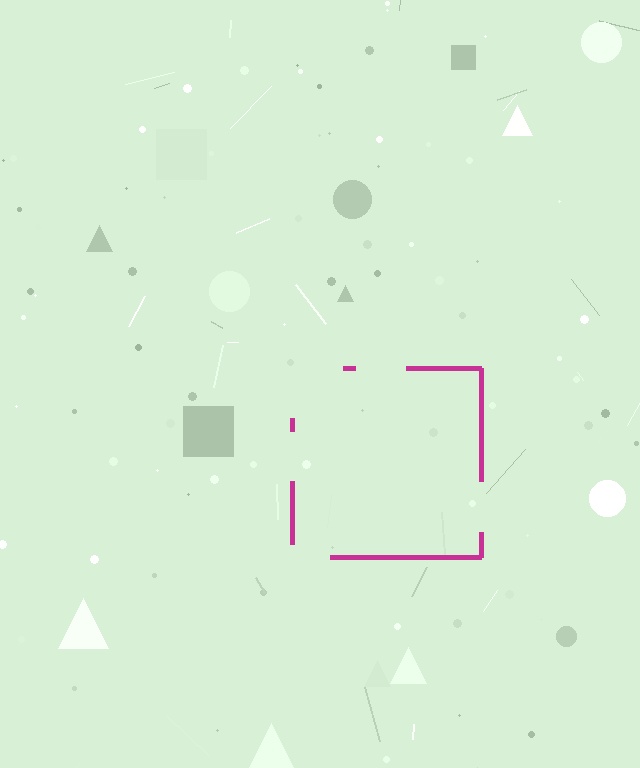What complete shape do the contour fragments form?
The contour fragments form a square.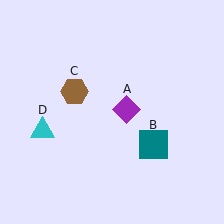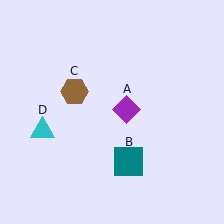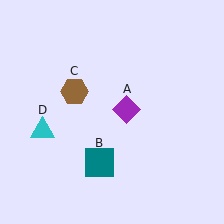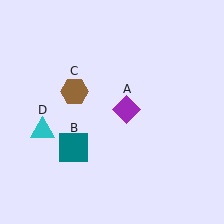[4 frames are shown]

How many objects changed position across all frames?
1 object changed position: teal square (object B).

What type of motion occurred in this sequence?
The teal square (object B) rotated clockwise around the center of the scene.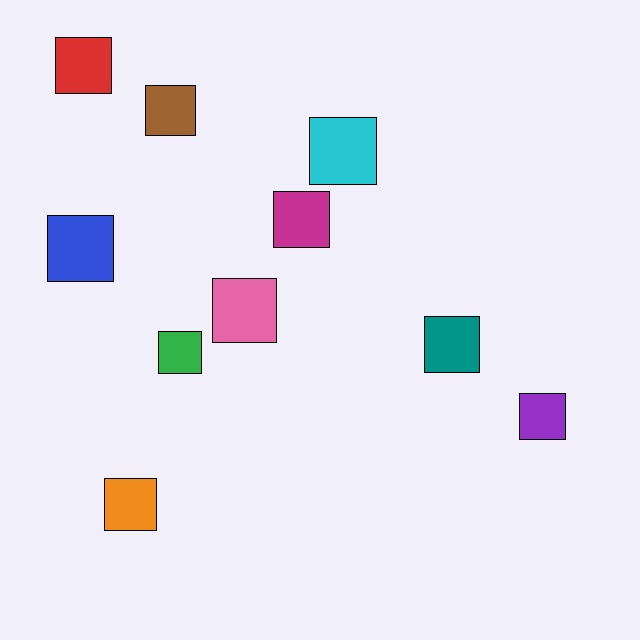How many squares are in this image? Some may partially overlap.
There are 10 squares.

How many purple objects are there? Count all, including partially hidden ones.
There is 1 purple object.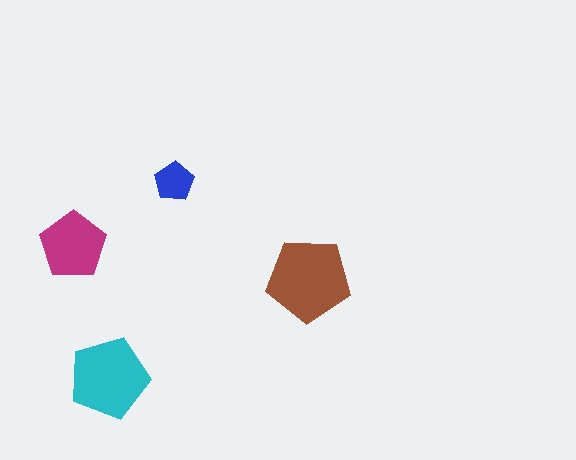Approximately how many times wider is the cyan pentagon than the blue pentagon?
About 2 times wider.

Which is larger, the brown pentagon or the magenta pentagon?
The brown one.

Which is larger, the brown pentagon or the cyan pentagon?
The brown one.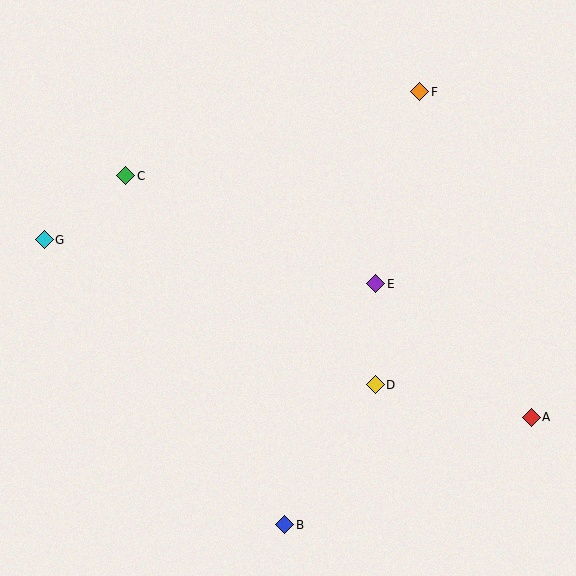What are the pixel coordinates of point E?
Point E is at (376, 284).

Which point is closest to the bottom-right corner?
Point A is closest to the bottom-right corner.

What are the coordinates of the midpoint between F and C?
The midpoint between F and C is at (273, 134).